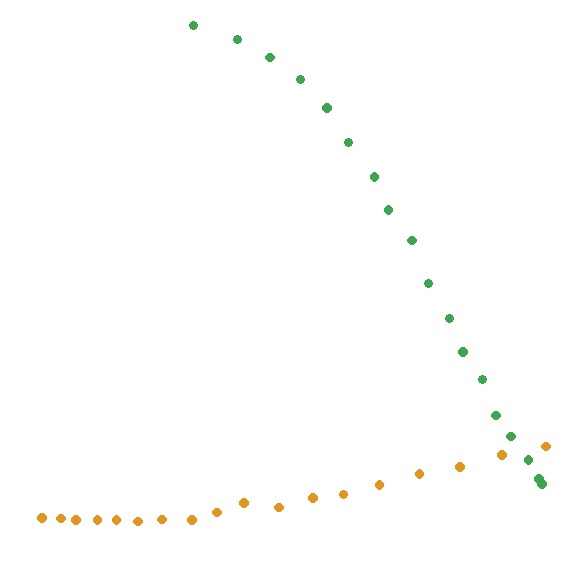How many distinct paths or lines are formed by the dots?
There are 2 distinct paths.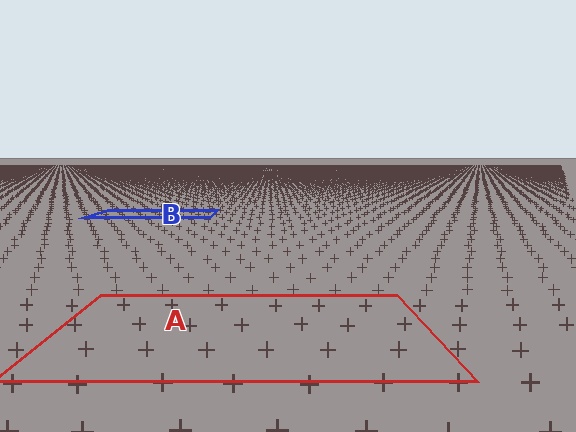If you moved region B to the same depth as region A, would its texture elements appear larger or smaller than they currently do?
They would appear larger. At a closer depth, the same texture elements are projected at a bigger on-screen size.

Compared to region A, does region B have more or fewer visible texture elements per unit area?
Region B has more texture elements per unit area — they are packed more densely because it is farther away.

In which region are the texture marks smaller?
The texture marks are smaller in region B, because it is farther away.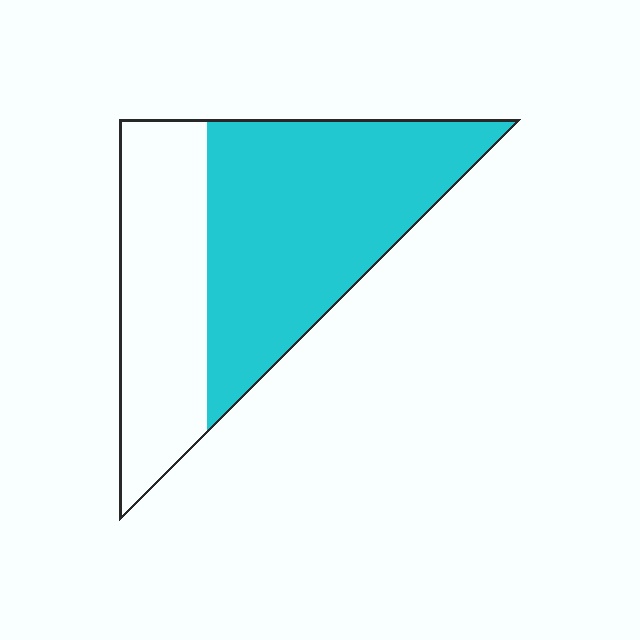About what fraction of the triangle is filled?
About three fifths (3/5).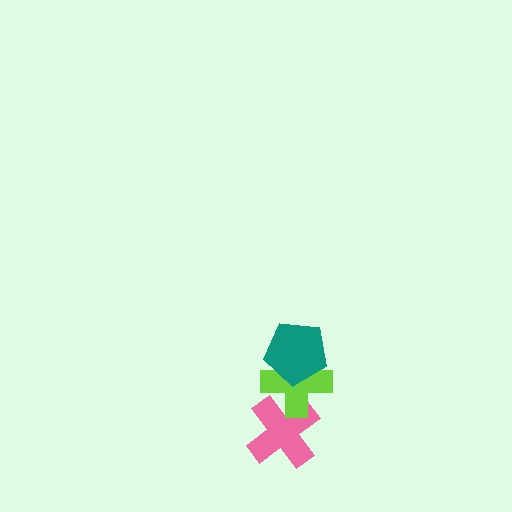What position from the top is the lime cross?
The lime cross is 2nd from the top.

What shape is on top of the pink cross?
The lime cross is on top of the pink cross.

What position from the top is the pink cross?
The pink cross is 3rd from the top.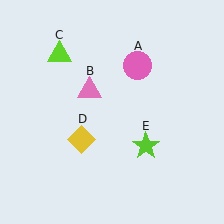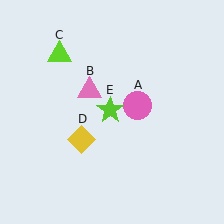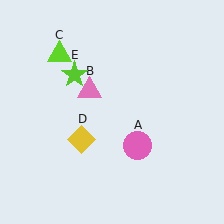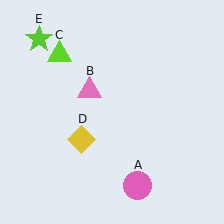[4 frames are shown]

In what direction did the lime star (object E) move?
The lime star (object E) moved up and to the left.